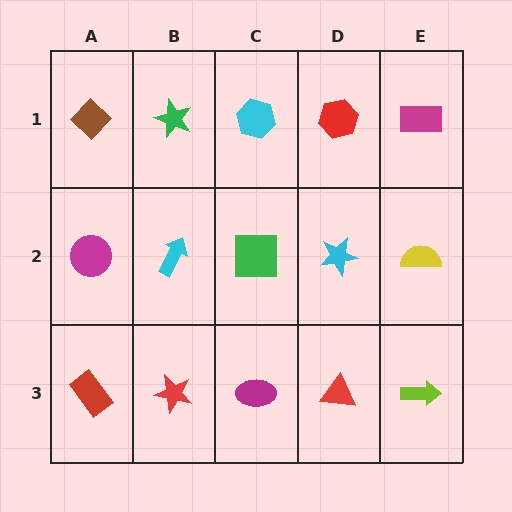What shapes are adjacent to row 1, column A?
A magenta circle (row 2, column A), a green star (row 1, column B).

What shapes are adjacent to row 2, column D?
A red hexagon (row 1, column D), a red triangle (row 3, column D), a green square (row 2, column C), a yellow semicircle (row 2, column E).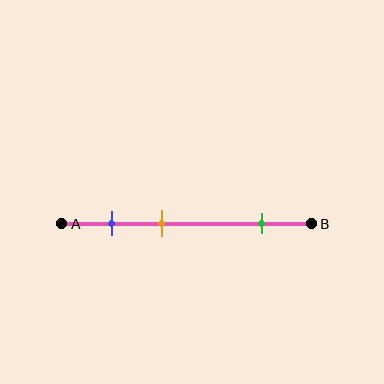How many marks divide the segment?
There are 3 marks dividing the segment.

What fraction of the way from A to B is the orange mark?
The orange mark is approximately 40% (0.4) of the way from A to B.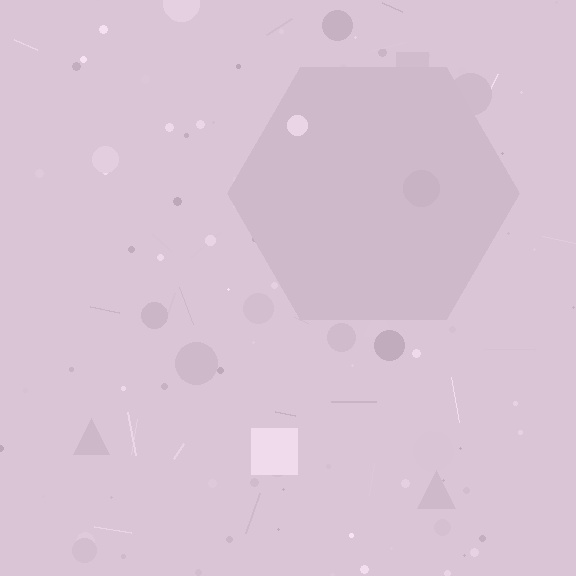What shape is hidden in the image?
A hexagon is hidden in the image.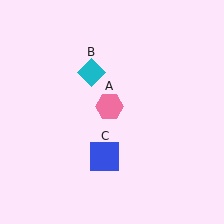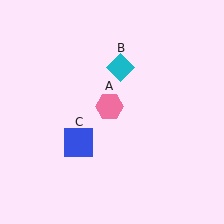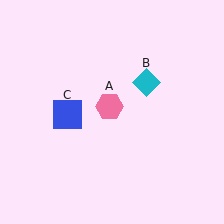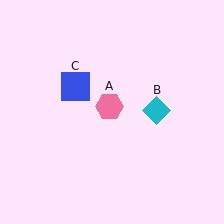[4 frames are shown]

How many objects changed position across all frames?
2 objects changed position: cyan diamond (object B), blue square (object C).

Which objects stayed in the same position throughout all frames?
Pink hexagon (object A) remained stationary.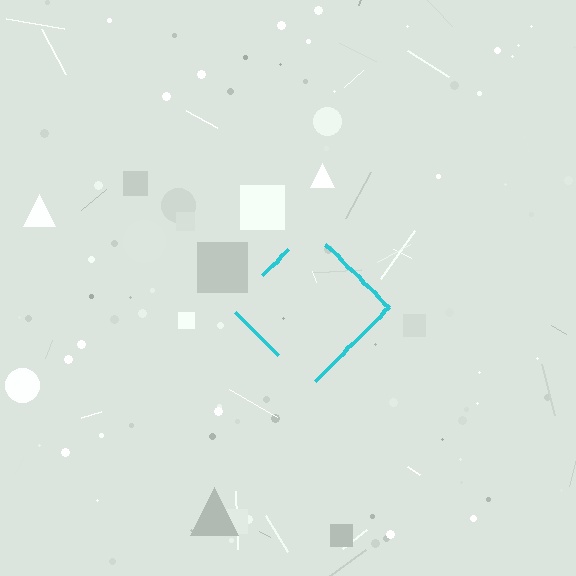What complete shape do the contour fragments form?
The contour fragments form a diamond.